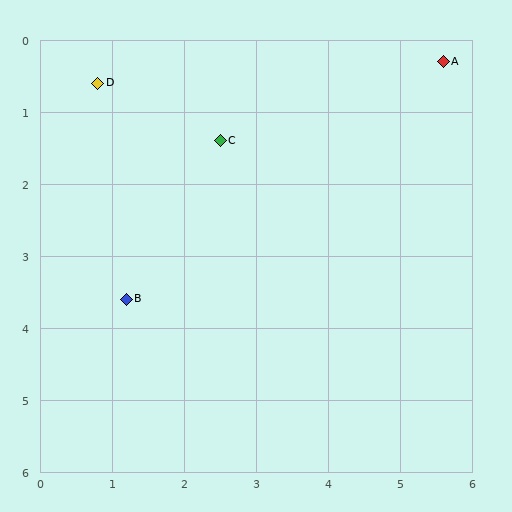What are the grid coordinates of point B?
Point B is at approximately (1.2, 3.6).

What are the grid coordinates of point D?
Point D is at approximately (0.8, 0.6).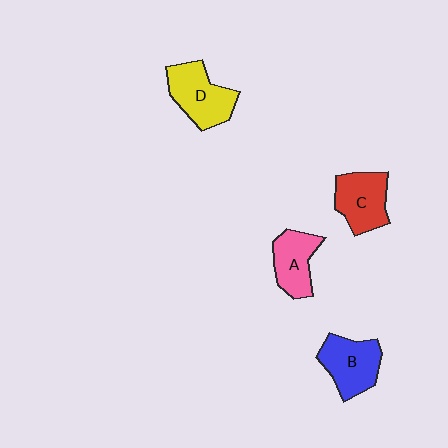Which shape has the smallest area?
Shape A (pink).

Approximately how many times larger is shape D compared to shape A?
Approximately 1.3 times.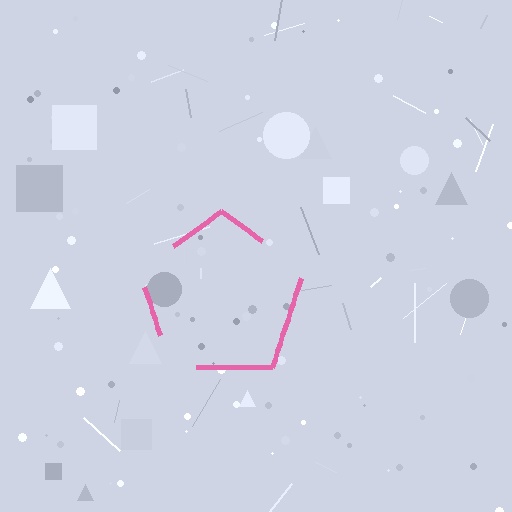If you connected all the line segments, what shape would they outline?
They would outline a pentagon.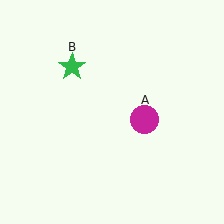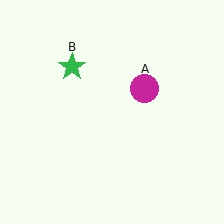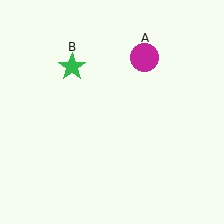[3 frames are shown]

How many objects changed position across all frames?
1 object changed position: magenta circle (object A).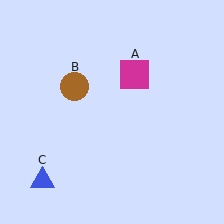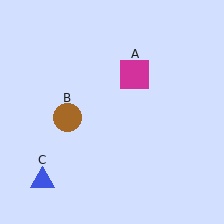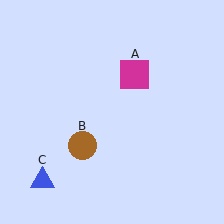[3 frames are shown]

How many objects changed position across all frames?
1 object changed position: brown circle (object B).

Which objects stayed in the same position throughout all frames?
Magenta square (object A) and blue triangle (object C) remained stationary.